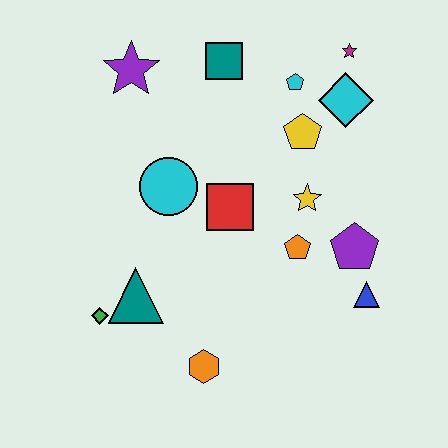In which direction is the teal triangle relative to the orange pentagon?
The teal triangle is to the left of the orange pentagon.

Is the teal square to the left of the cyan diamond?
Yes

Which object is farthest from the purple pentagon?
The purple star is farthest from the purple pentagon.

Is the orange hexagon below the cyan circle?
Yes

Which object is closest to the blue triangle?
The purple pentagon is closest to the blue triangle.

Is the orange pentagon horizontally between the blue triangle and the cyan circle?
Yes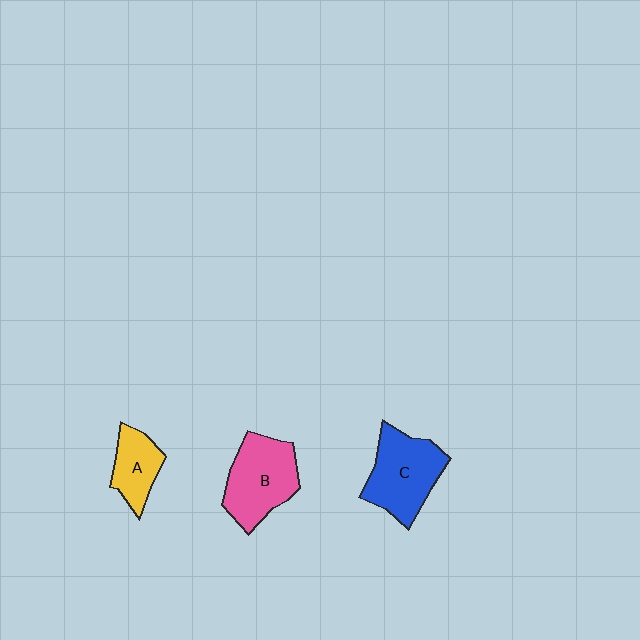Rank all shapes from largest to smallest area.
From largest to smallest: C (blue), B (pink), A (yellow).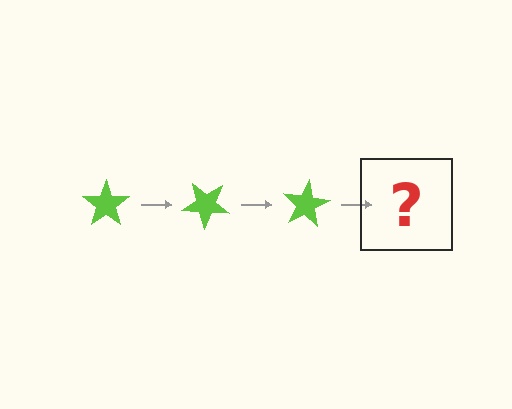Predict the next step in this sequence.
The next step is a lime star rotated 120 degrees.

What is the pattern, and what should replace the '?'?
The pattern is that the star rotates 40 degrees each step. The '?' should be a lime star rotated 120 degrees.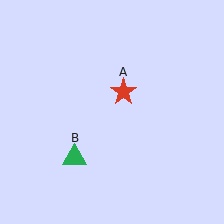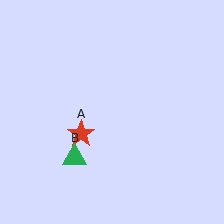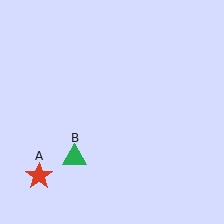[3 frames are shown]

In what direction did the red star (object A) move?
The red star (object A) moved down and to the left.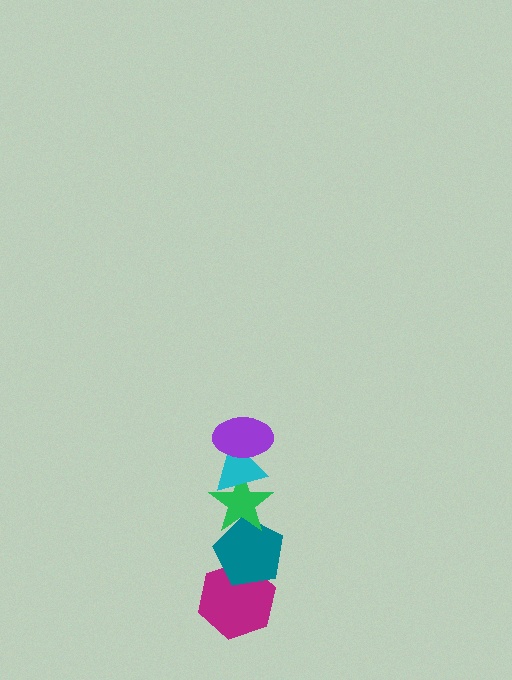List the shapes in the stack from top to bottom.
From top to bottom: the purple ellipse, the cyan triangle, the green star, the teal pentagon, the magenta hexagon.